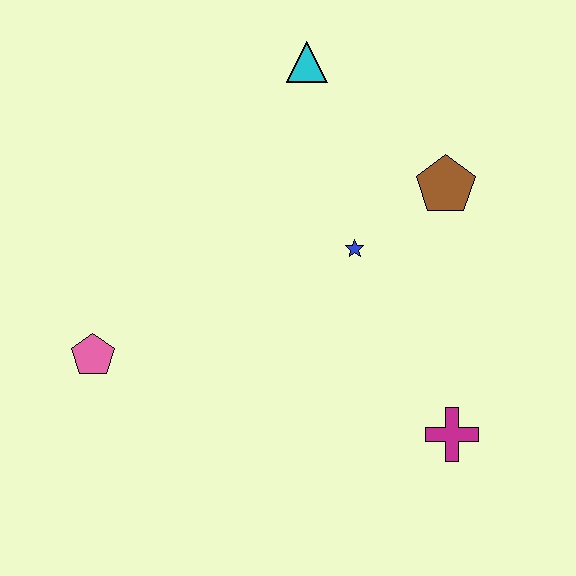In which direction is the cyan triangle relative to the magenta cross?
The cyan triangle is above the magenta cross.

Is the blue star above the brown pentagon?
No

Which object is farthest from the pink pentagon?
The brown pentagon is farthest from the pink pentagon.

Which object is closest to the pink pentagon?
The blue star is closest to the pink pentagon.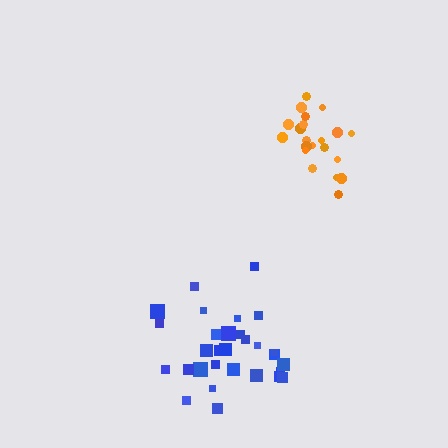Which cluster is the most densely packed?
Orange.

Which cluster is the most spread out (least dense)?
Blue.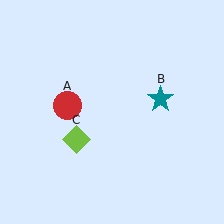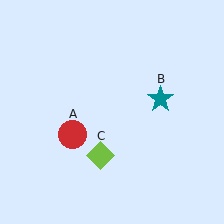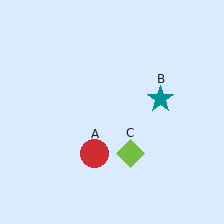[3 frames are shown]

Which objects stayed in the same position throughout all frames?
Teal star (object B) remained stationary.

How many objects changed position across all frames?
2 objects changed position: red circle (object A), lime diamond (object C).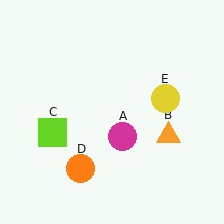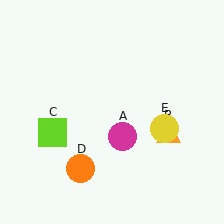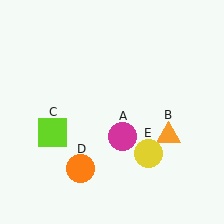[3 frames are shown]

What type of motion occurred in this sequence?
The yellow circle (object E) rotated clockwise around the center of the scene.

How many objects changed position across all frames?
1 object changed position: yellow circle (object E).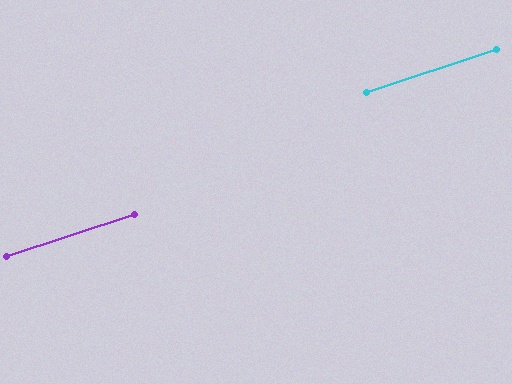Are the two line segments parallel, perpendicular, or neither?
Parallel — their directions differ by only 0.7°.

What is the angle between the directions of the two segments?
Approximately 1 degree.